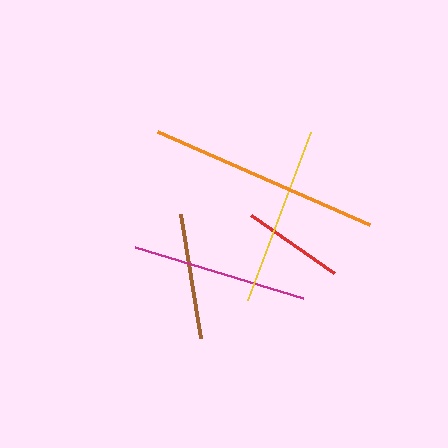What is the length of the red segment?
The red segment is approximately 101 pixels long.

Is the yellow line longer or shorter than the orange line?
The orange line is longer than the yellow line.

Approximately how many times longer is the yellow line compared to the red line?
The yellow line is approximately 1.8 times the length of the red line.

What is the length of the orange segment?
The orange segment is approximately 231 pixels long.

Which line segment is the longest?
The orange line is the longest at approximately 231 pixels.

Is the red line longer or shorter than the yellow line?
The yellow line is longer than the red line.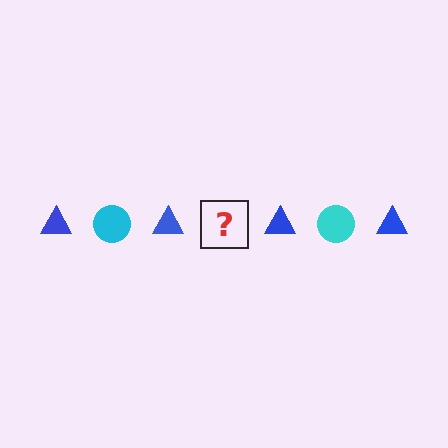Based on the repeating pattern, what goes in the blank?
The blank should be a cyan circle.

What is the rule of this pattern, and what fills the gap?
The rule is that the pattern alternates between blue triangle and cyan circle. The gap should be filled with a cyan circle.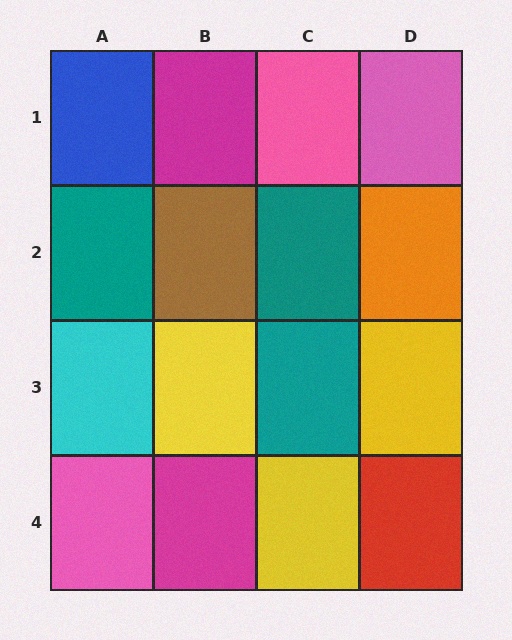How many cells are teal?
3 cells are teal.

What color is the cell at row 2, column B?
Brown.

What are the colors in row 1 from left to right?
Blue, magenta, pink, pink.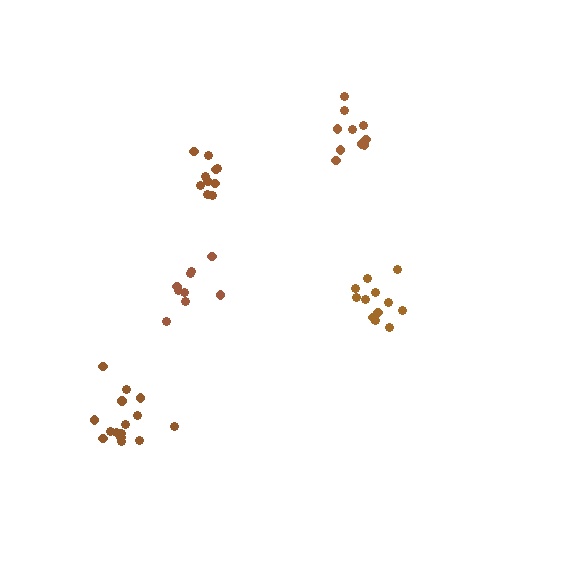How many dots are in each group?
Group 1: 15 dots, Group 2: 10 dots, Group 3: 10 dots, Group 4: 9 dots, Group 5: 13 dots (57 total).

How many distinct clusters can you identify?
There are 5 distinct clusters.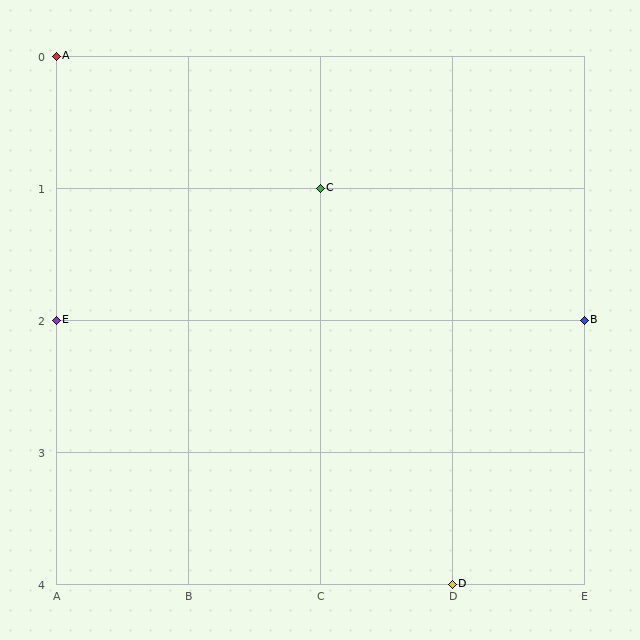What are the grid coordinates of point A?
Point A is at grid coordinates (A, 0).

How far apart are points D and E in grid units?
Points D and E are 3 columns and 2 rows apart (about 3.6 grid units diagonally).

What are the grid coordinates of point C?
Point C is at grid coordinates (C, 1).